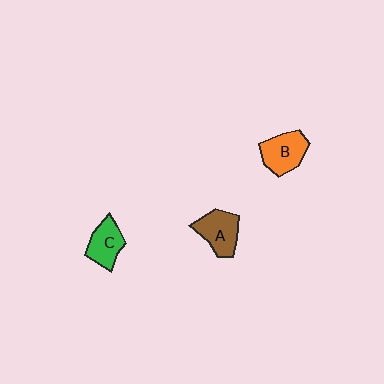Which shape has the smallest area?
Shape C (green).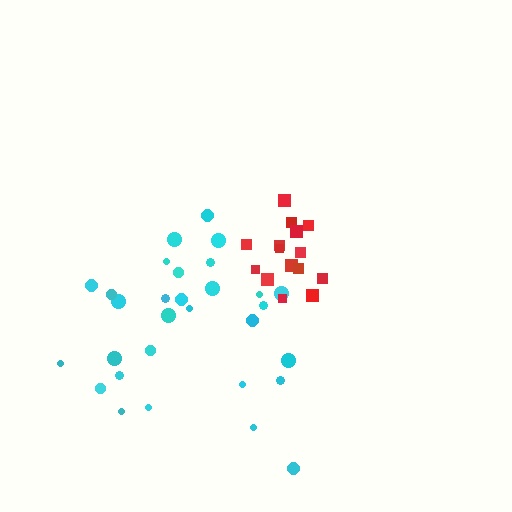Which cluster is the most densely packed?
Red.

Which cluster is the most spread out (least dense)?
Cyan.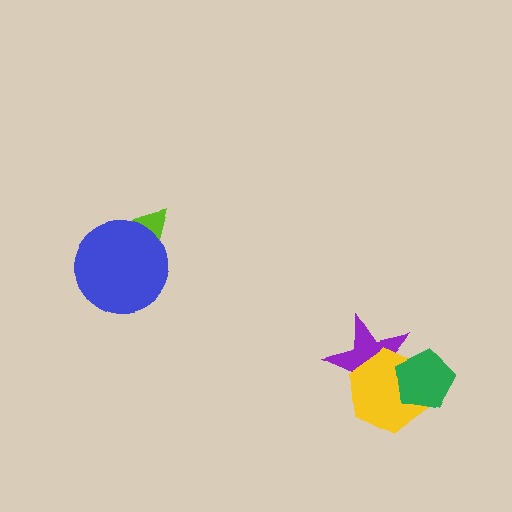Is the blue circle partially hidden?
No, no other shape covers it.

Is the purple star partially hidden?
Yes, it is partially covered by another shape.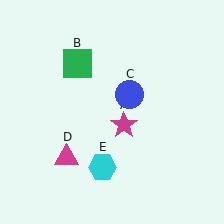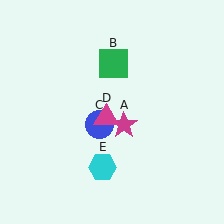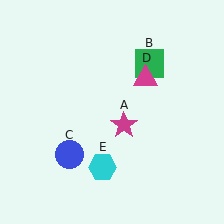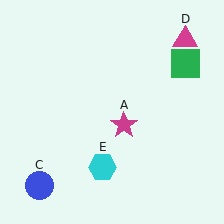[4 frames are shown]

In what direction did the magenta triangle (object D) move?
The magenta triangle (object D) moved up and to the right.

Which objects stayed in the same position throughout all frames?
Magenta star (object A) and cyan hexagon (object E) remained stationary.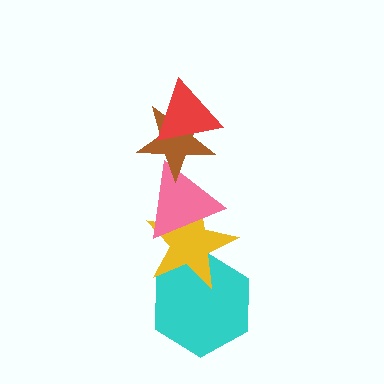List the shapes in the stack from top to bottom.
From top to bottom: the red triangle, the brown star, the pink triangle, the yellow star, the cyan hexagon.